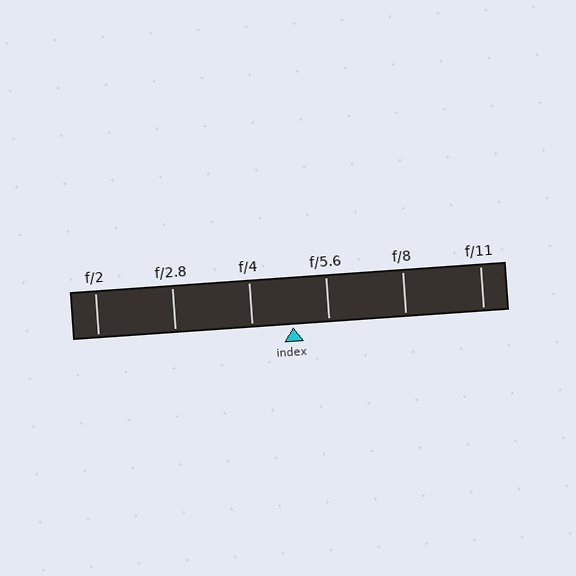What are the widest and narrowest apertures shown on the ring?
The widest aperture shown is f/2 and the narrowest is f/11.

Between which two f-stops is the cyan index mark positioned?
The index mark is between f/4 and f/5.6.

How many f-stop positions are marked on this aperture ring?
There are 6 f-stop positions marked.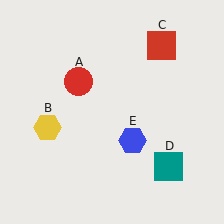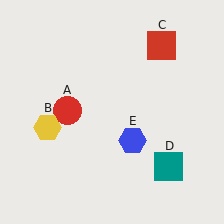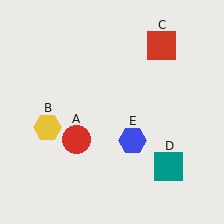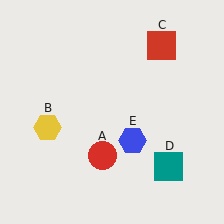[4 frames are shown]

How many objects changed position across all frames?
1 object changed position: red circle (object A).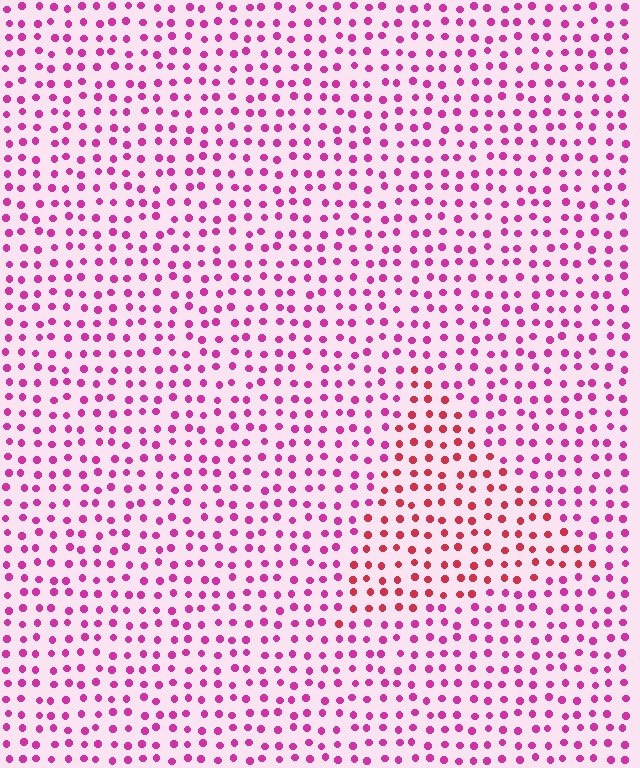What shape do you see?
I see a triangle.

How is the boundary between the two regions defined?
The boundary is defined purely by a slight shift in hue (about 33 degrees). Spacing, size, and orientation are identical on both sides.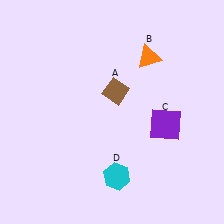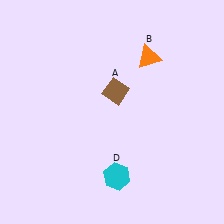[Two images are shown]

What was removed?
The purple square (C) was removed in Image 2.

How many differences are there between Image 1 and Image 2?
There is 1 difference between the two images.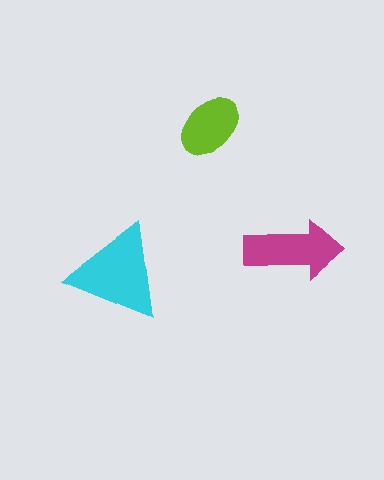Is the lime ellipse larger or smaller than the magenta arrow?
Smaller.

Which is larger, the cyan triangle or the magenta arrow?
The cyan triangle.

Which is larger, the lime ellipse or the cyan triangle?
The cyan triangle.